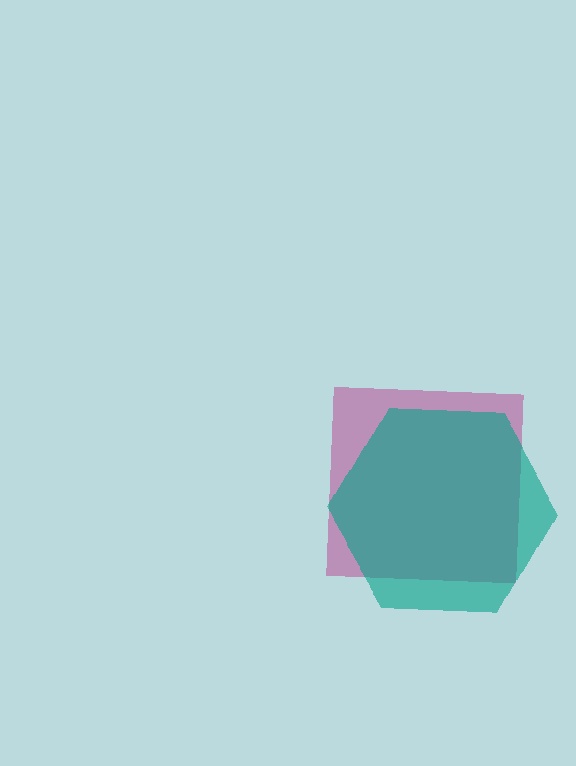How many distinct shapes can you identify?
There are 2 distinct shapes: a magenta square, a teal hexagon.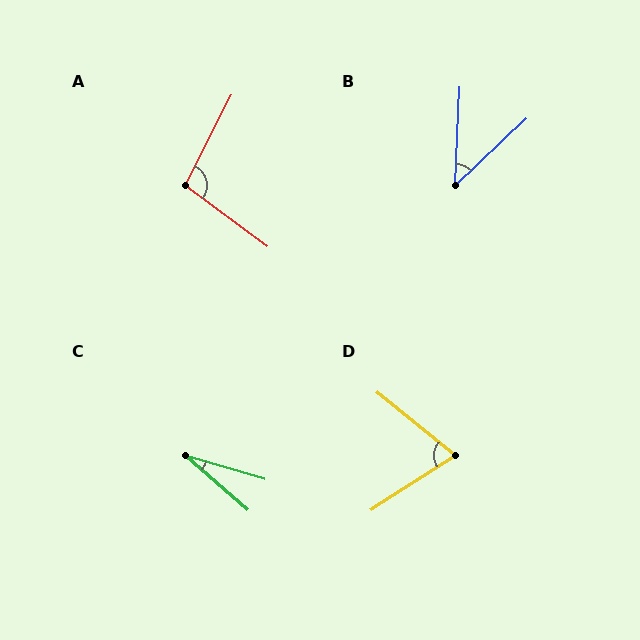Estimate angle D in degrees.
Approximately 72 degrees.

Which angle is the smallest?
C, at approximately 24 degrees.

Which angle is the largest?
A, at approximately 100 degrees.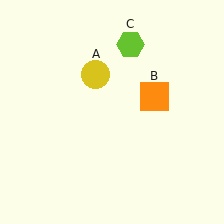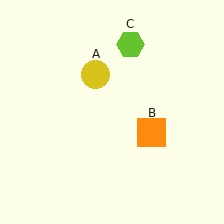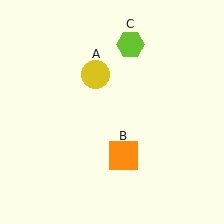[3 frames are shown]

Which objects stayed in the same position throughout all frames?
Yellow circle (object A) and lime hexagon (object C) remained stationary.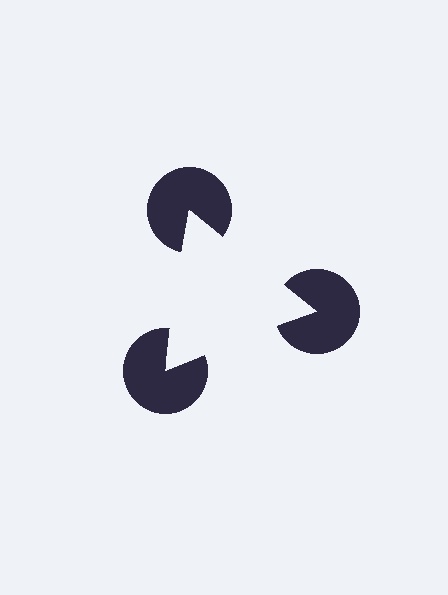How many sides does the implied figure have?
3 sides.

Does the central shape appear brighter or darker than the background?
It typically appears slightly brighter than the background, even though no actual brightness change is drawn.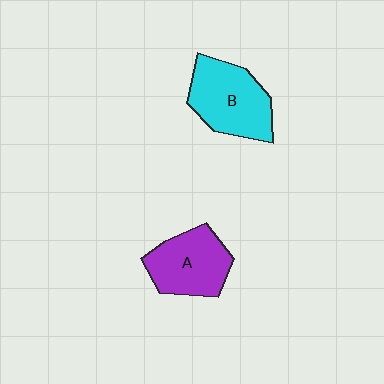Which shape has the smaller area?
Shape A (purple).